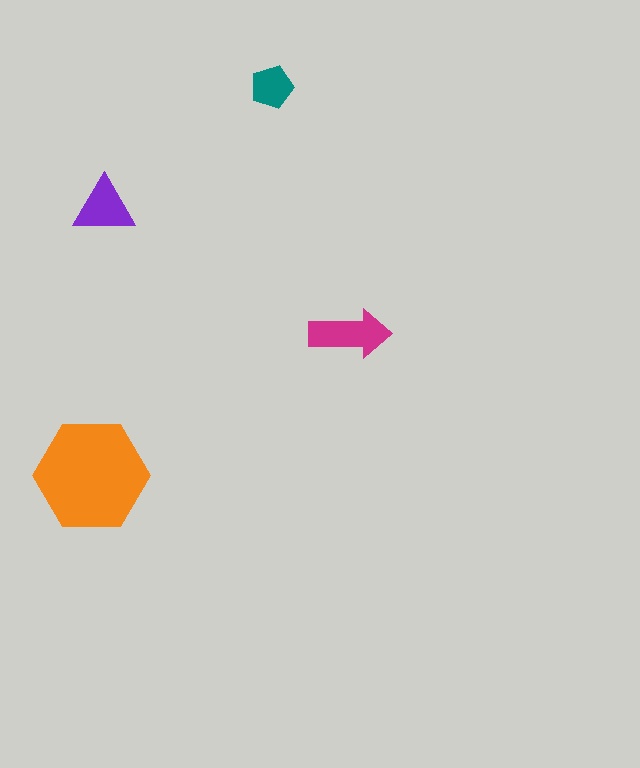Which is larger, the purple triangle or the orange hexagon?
The orange hexagon.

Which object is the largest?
The orange hexagon.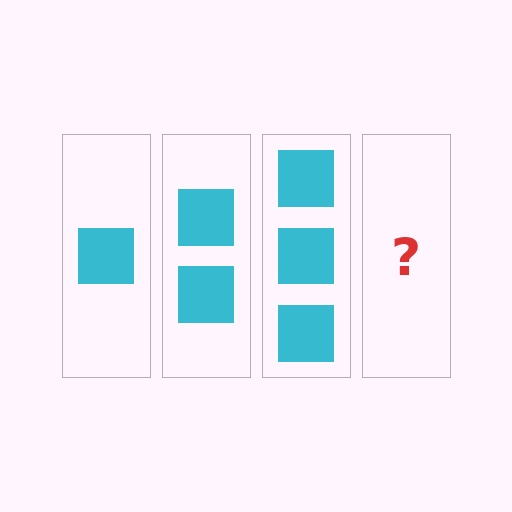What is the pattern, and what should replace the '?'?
The pattern is that each step adds one more square. The '?' should be 4 squares.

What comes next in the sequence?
The next element should be 4 squares.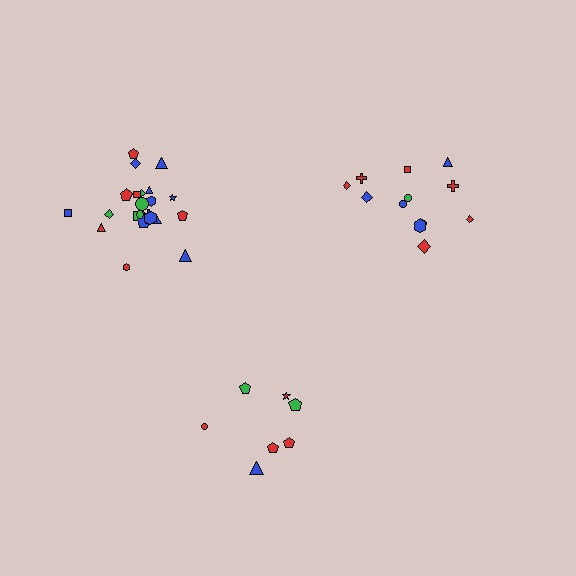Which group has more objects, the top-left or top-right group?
The top-left group.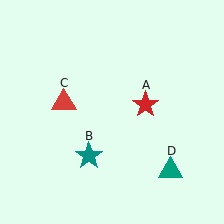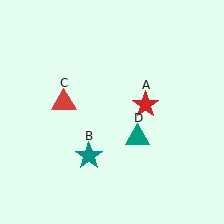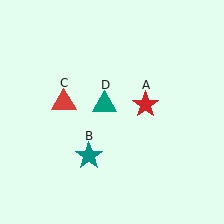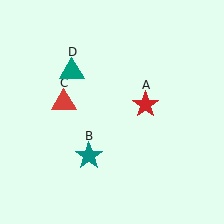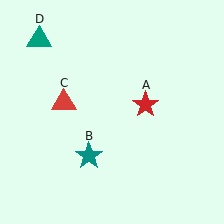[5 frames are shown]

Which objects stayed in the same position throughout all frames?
Red star (object A) and teal star (object B) and red triangle (object C) remained stationary.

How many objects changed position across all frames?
1 object changed position: teal triangle (object D).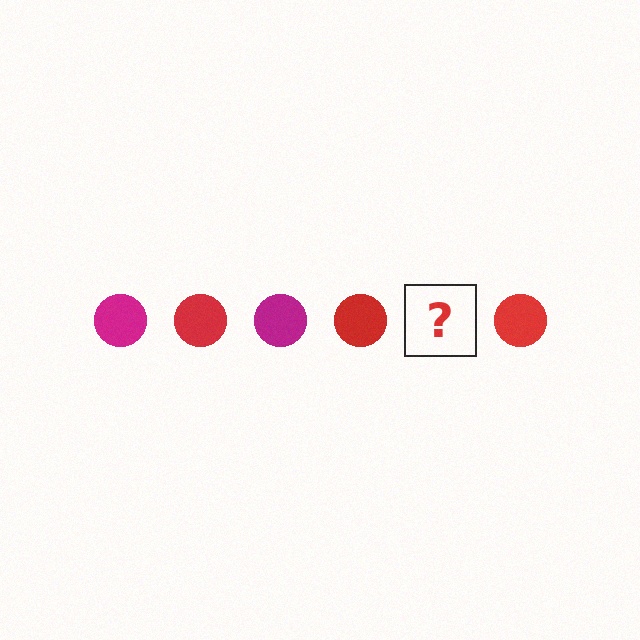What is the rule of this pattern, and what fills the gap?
The rule is that the pattern cycles through magenta, red circles. The gap should be filled with a magenta circle.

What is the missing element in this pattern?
The missing element is a magenta circle.